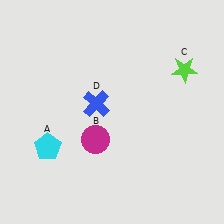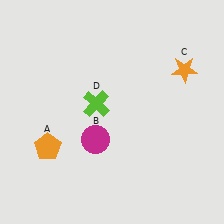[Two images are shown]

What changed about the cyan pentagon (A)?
In Image 1, A is cyan. In Image 2, it changed to orange.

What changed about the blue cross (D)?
In Image 1, D is blue. In Image 2, it changed to lime.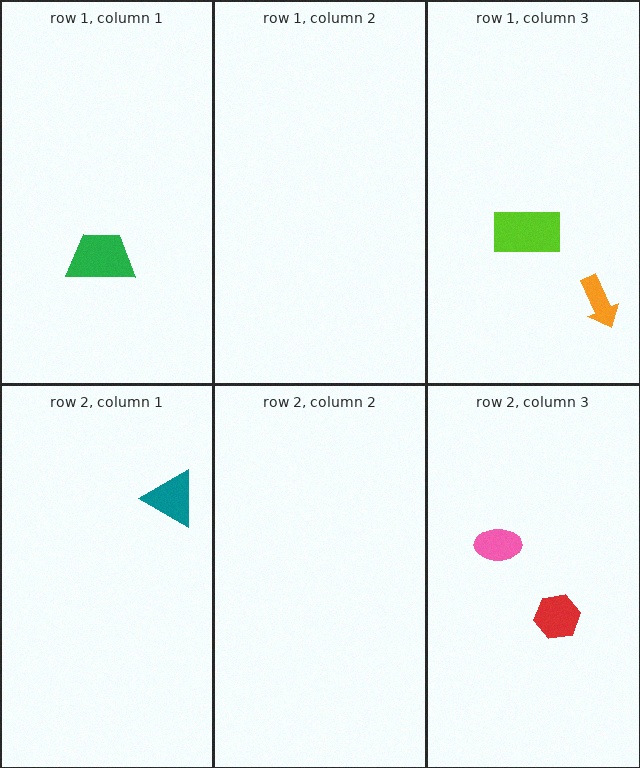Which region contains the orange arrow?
The row 1, column 3 region.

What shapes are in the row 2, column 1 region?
The teal triangle.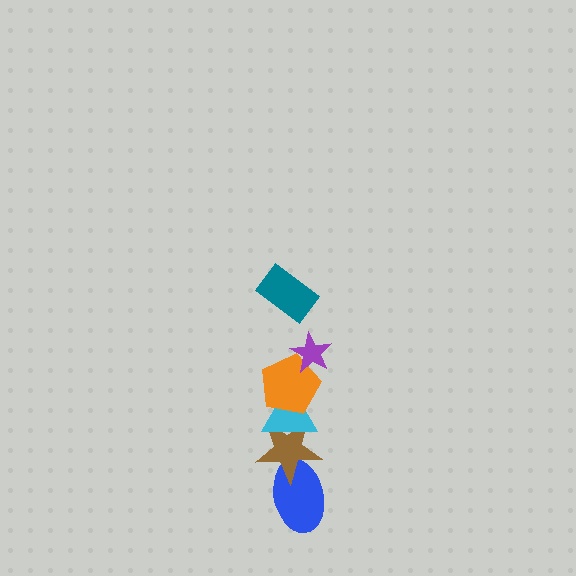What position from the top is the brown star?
The brown star is 5th from the top.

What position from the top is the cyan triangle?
The cyan triangle is 4th from the top.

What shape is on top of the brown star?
The cyan triangle is on top of the brown star.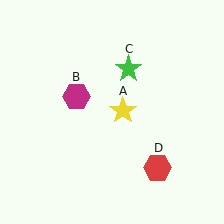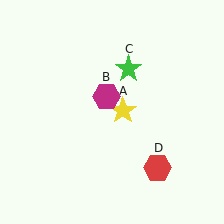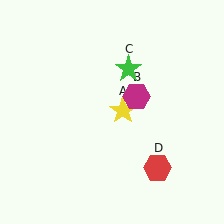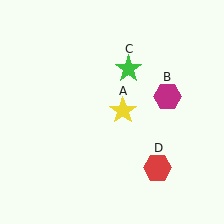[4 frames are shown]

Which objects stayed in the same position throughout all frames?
Yellow star (object A) and green star (object C) and red hexagon (object D) remained stationary.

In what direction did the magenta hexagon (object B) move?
The magenta hexagon (object B) moved right.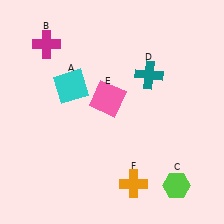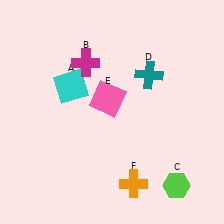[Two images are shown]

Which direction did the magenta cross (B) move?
The magenta cross (B) moved right.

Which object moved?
The magenta cross (B) moved right.